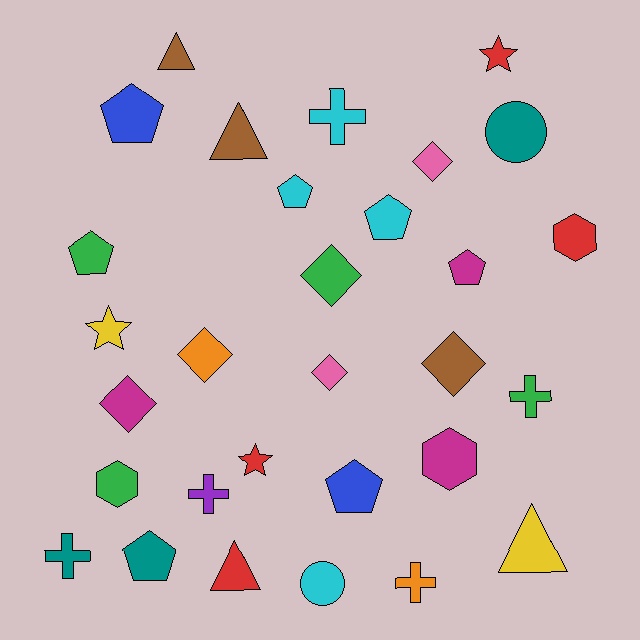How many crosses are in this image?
There are 5 crosses.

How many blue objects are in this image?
There are 2 blue objects.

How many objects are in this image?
There are 30 objects.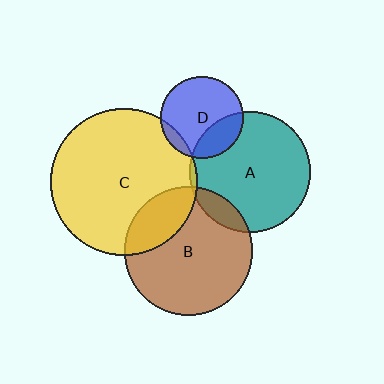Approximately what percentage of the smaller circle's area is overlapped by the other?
Approximately 25%.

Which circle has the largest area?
Circle C (yellow).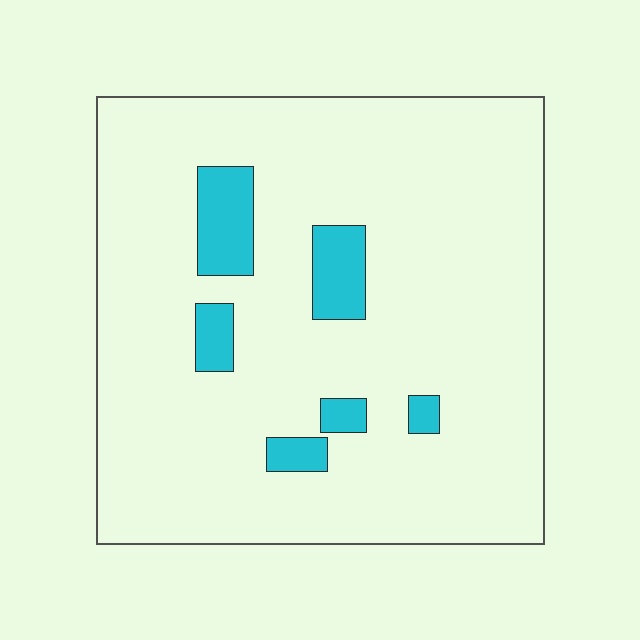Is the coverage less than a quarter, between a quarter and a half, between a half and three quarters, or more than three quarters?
Less than a quarter.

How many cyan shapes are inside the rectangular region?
6.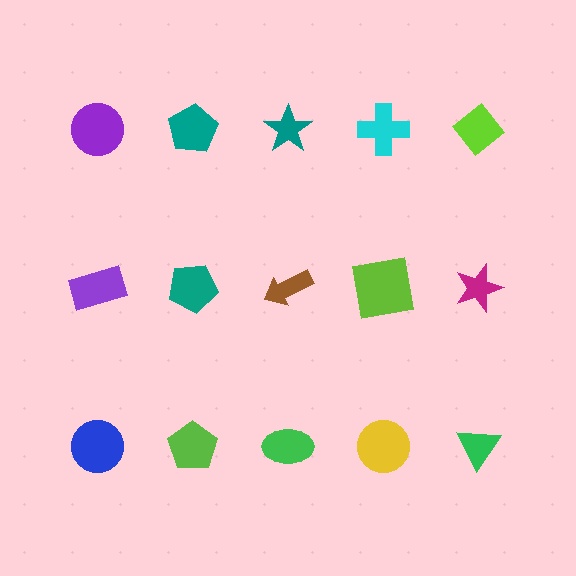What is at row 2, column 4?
A lime square.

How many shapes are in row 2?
5 shapes.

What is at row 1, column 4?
A cyan cross.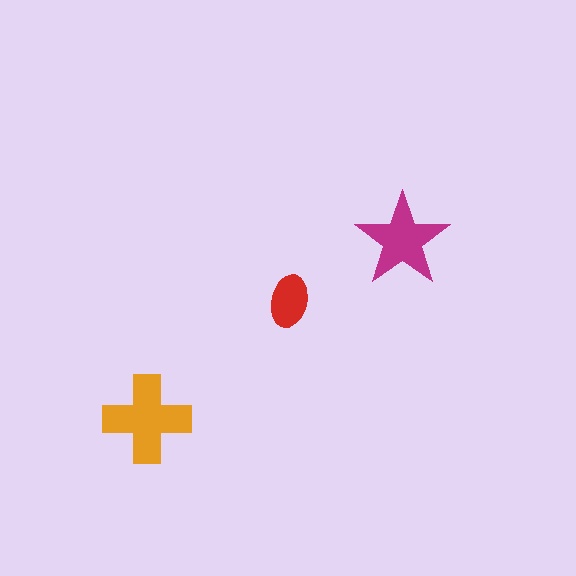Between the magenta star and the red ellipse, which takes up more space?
The magenta star.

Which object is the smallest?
The red ellipse.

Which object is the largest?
The orange cross.